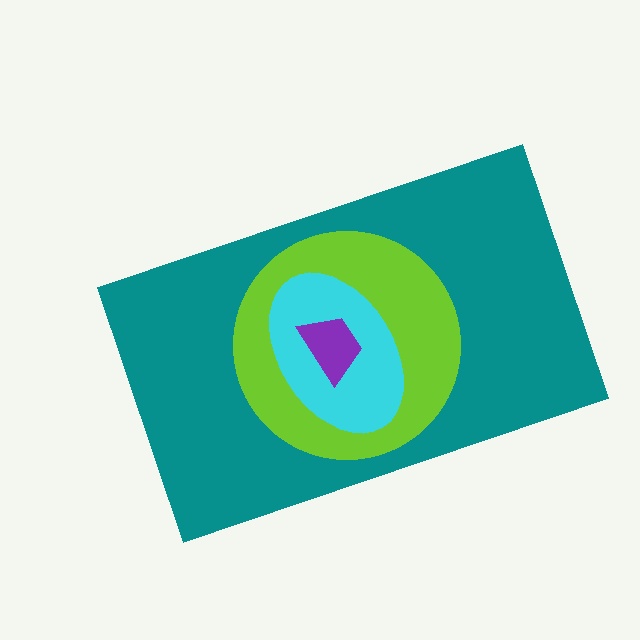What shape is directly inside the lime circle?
The cyan ellipse.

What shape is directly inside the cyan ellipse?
The purple trapezoid.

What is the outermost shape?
The teal rectangle.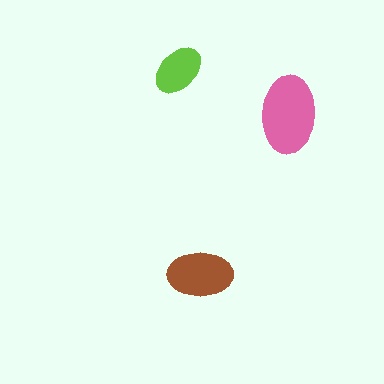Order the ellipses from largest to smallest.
the pink one, the brown one, the lime one.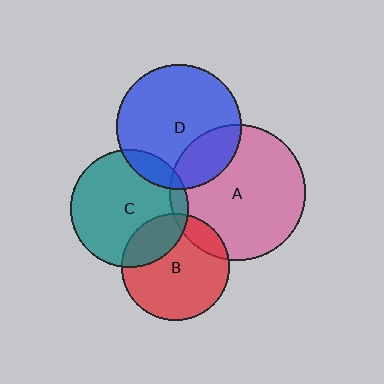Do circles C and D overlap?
Yes.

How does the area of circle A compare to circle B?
Approximately 1.6 times.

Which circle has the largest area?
Circle A (pink).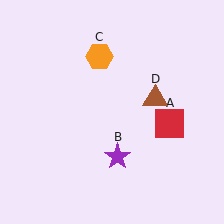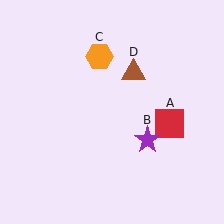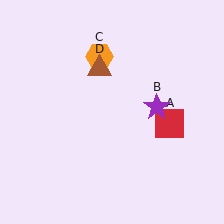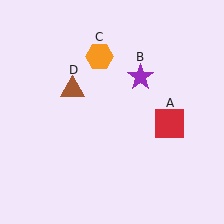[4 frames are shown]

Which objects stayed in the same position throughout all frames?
Red square (object A) and orange hexagon (object C) remained stationary.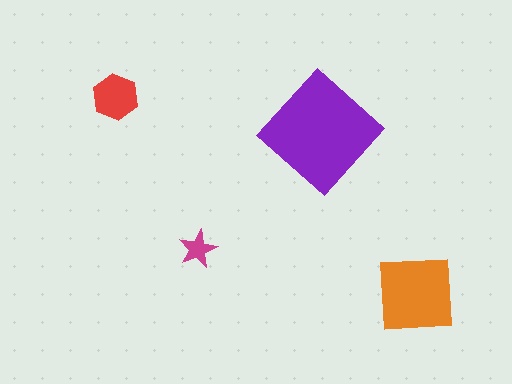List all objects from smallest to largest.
The magenta star, the red hexagon, the orange square, the purple diamond.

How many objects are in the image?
There are 4 objects in the image.